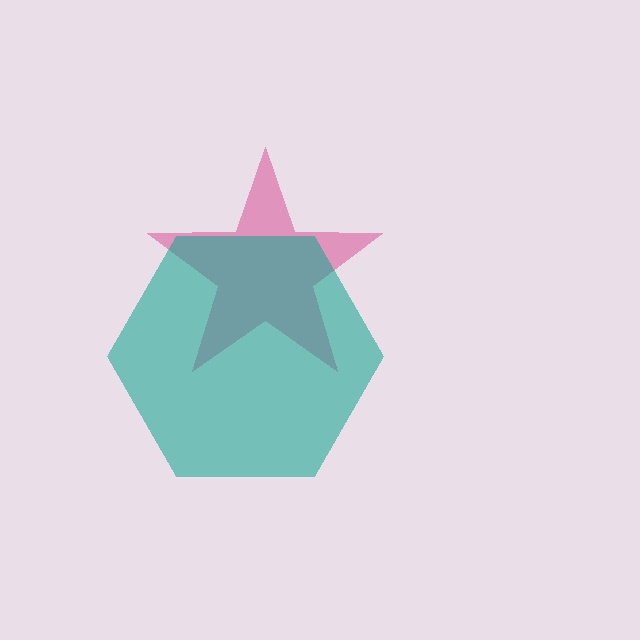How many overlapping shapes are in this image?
There are 2 overlapping shapes in the image.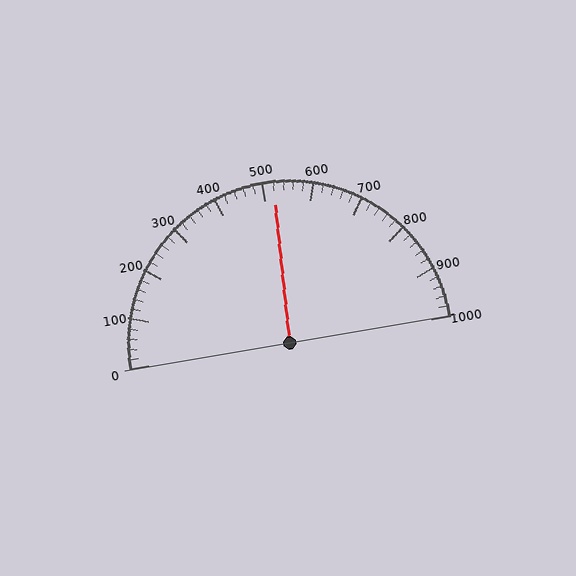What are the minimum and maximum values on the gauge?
The gauge ranges from 0 to 1000.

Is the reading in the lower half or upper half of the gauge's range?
The reading is in the upper half of the range (0 to 1000).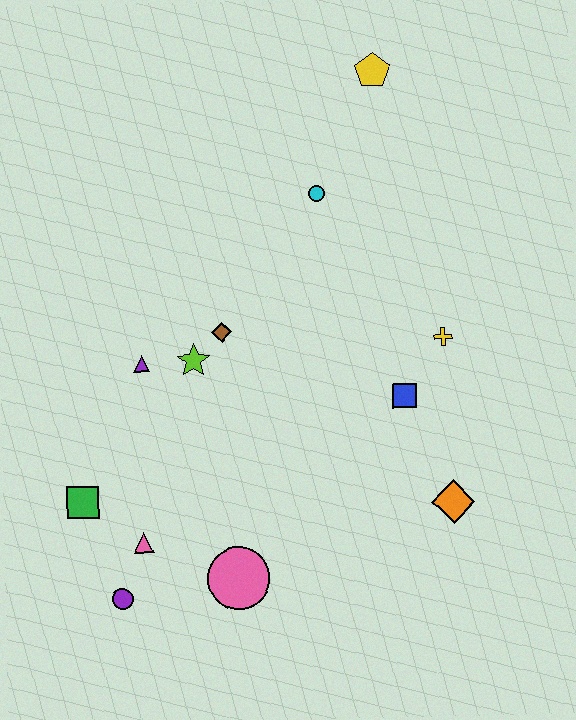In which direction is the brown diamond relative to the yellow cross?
The brown diamond is to the left of the yellow cross.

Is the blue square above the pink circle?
Yes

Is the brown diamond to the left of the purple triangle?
No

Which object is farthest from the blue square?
The purple circle is farthest from the blue square.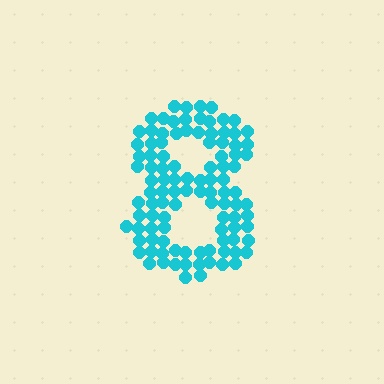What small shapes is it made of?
It is made of small circles.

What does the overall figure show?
The overall figure shows the digit 8.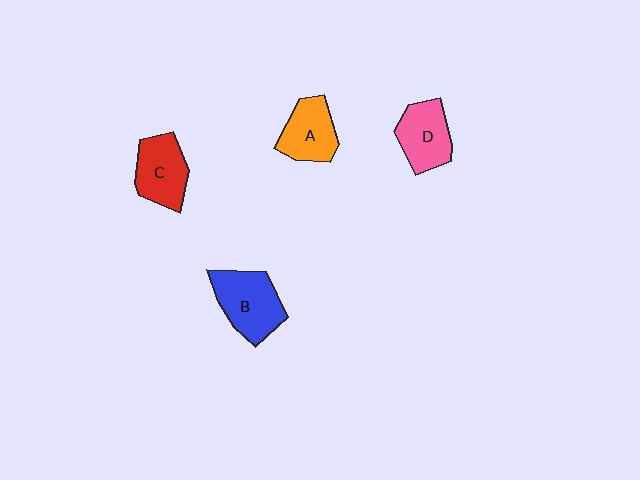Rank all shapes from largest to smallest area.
From largest to smallest: B (blue), C (red), D (pink), A (orange).